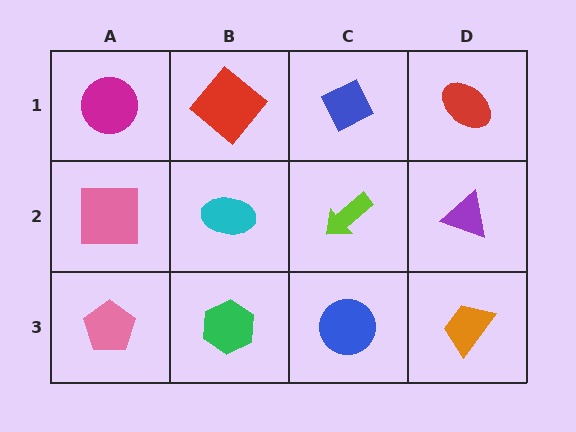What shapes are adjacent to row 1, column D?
A purple triangle (row 2, column D), a blue diamond (row 1, column C).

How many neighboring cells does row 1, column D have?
2.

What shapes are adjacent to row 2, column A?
A magenta circle (row 1, column A), a pink pentagon (row 3, column A), a cyan ellipse (row 2, column B).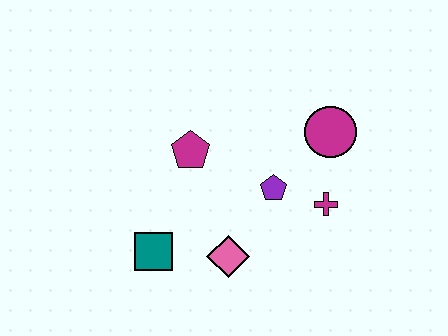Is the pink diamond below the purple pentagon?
Yes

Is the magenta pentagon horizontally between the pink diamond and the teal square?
Yes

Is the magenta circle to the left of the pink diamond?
No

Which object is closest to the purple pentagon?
The magenta cross is closest to the purple pentagon.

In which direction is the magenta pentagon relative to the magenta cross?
The magenta pentagon is to the left of the magenta cross.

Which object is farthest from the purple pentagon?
The teal square is farthest from the purple pentagon.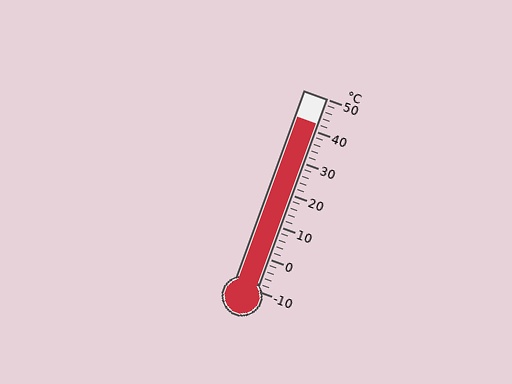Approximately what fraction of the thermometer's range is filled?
The thermometer is filled to approximately 85% of its range.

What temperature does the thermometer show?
The thermometer shows approximately 42°C.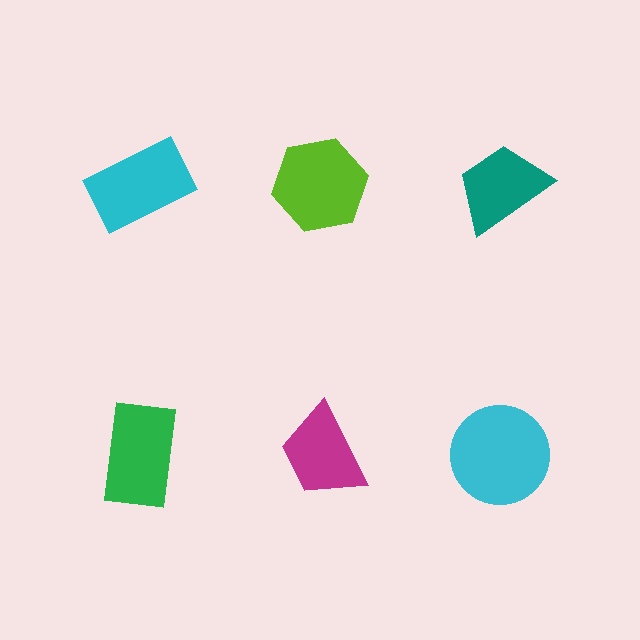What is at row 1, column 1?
A cyan rectangle.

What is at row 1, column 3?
A teal trapezoid.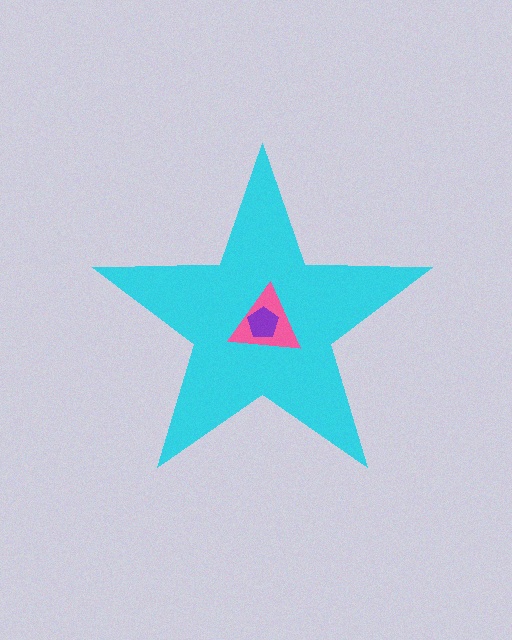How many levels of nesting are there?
3.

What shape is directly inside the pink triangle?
The purple pentagon.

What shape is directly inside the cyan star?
The pink triangle.